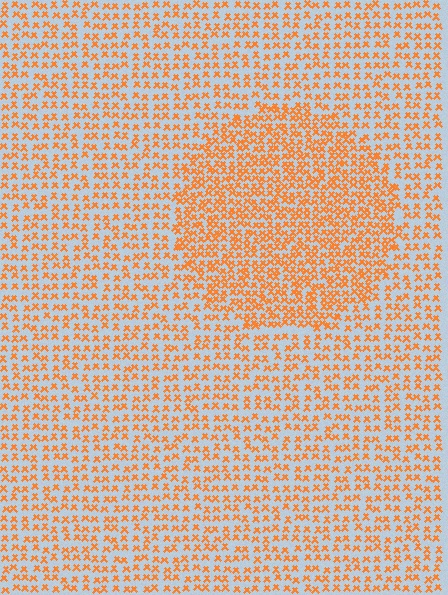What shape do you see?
I see a circle.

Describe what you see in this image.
The image contains small orange elements arranged at two different densities. A circle-shaped region is visible where the elements are more densely packed than the surrounding area.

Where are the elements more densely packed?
The elements are more densely packed inside the circle boundary.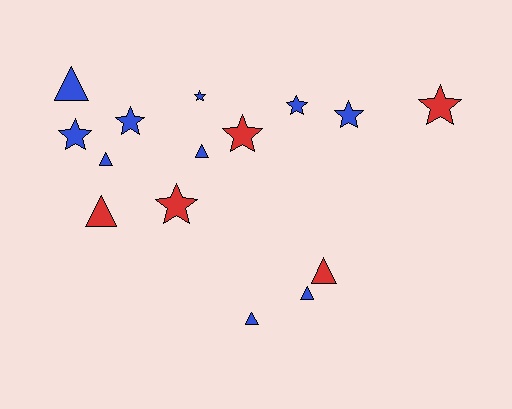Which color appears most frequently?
Blue, with 10 objects.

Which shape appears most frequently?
Star, with 8 objects.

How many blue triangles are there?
There are 5 blue triangles.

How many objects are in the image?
There are 15 objects.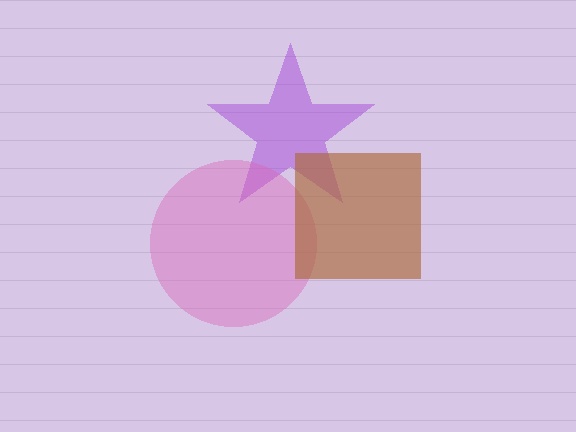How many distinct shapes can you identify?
There are 3 distinct shapes: a purple star, a pink circle, a brown square.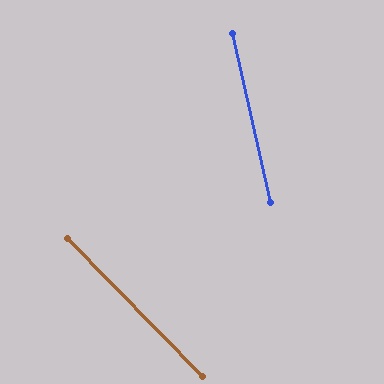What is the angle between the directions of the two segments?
Approximately 31 degrees.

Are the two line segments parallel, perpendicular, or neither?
Neither parallel nor perpendicular — they differ by about 31°.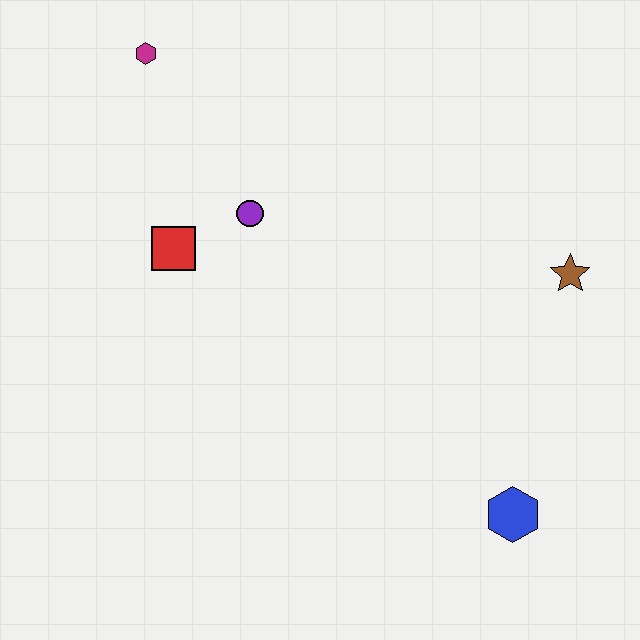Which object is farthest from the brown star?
The magenta hexagon is farthest from the brown star.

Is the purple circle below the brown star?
No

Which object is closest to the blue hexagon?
The brown star is closest to the blue hexagon.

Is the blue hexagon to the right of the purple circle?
Yes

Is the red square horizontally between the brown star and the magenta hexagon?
Yes